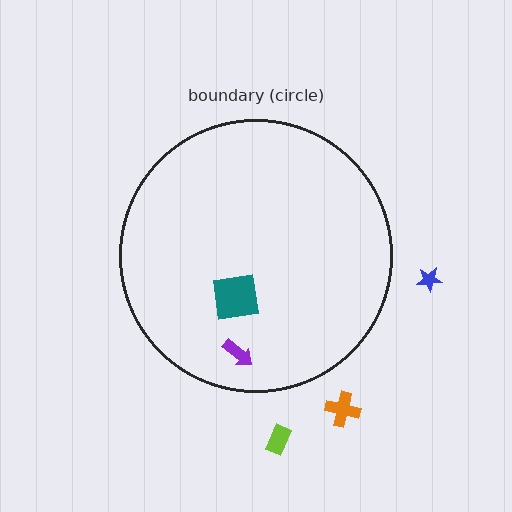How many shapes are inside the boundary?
2 inside, 3 outside.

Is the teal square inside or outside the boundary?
Inside.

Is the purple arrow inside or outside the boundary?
Inside.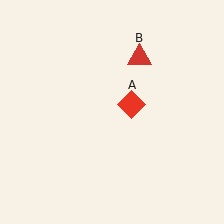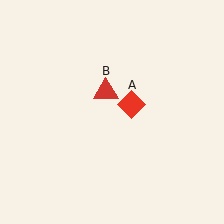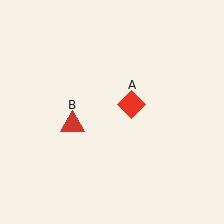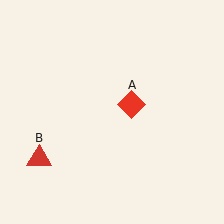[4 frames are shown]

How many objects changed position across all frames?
1 object changed position: red triangle (object B).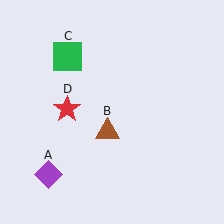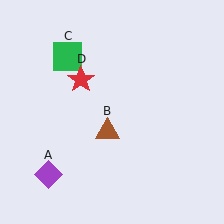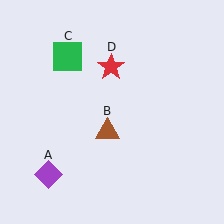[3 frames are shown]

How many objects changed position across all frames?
1 object changed position: red star (object D).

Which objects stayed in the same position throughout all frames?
Purple diamond (object A) and brown triangle (object B) and green square (object C) remained stationary.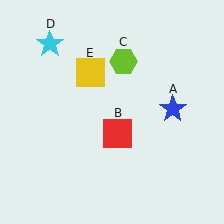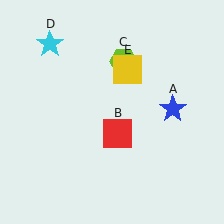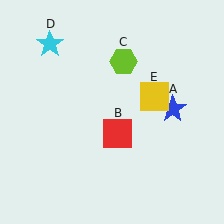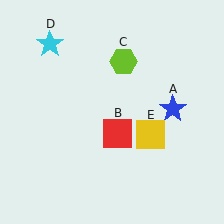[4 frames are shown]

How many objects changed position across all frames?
1 object changed position: yellow square (object E).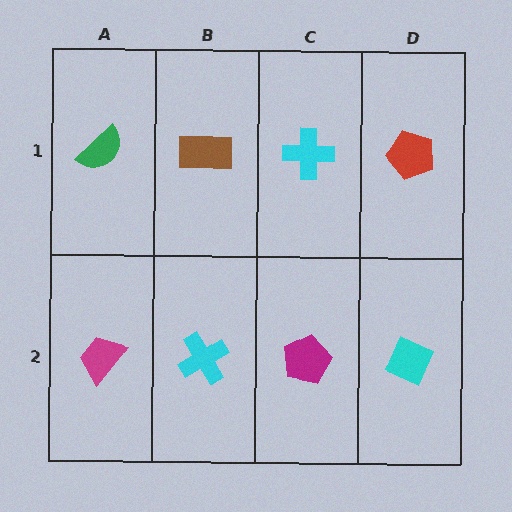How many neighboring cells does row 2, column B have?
3.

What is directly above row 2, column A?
A green semicircle.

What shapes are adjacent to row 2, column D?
A red pentagon (row 1, column D), a magenta pentagon (row 2, column C).